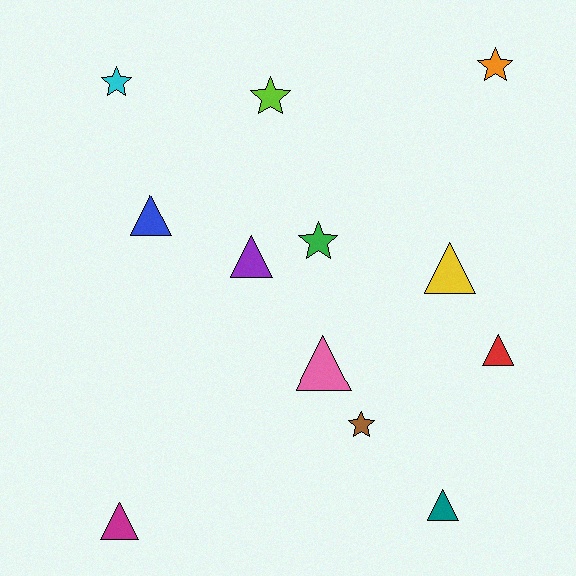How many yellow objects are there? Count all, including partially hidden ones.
There is 1 yellow object.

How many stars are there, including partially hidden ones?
There are 5 stars.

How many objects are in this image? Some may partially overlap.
There are 12 objects.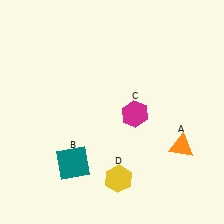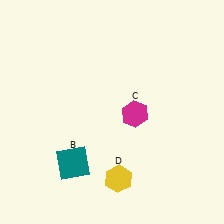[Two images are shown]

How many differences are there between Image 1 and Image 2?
There is 1 difference between the two images.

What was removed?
The orange triangle (A) was removed in Image 2.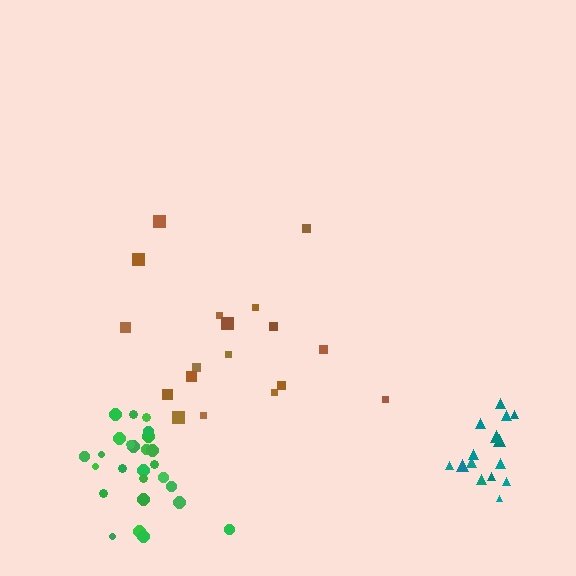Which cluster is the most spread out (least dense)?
Brown.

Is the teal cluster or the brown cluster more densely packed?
Teal.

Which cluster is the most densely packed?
Green.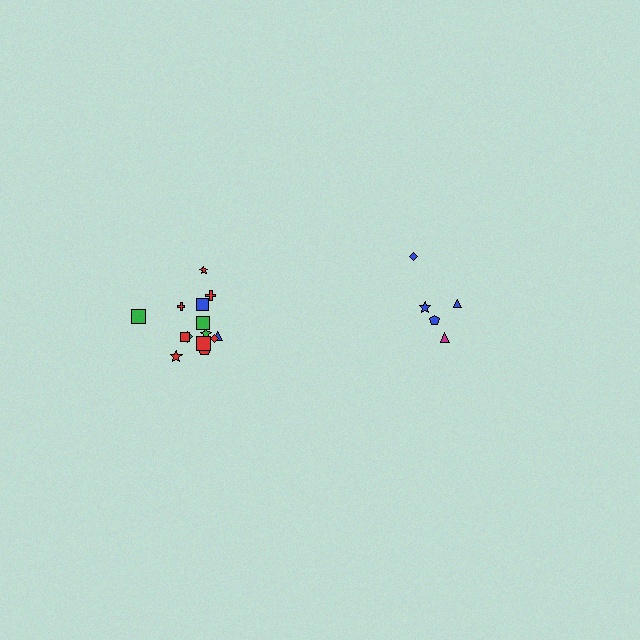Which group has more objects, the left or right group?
The left group.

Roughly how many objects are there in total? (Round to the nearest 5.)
Roughly 20 objects in total.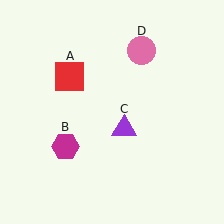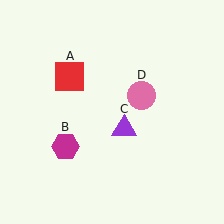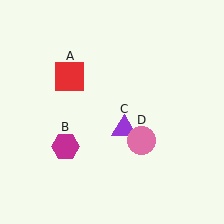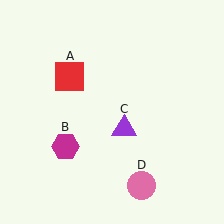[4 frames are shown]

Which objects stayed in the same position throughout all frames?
Red square (object A) and magenta hexagon (object B) and purple triangle (object C) remained stationary.